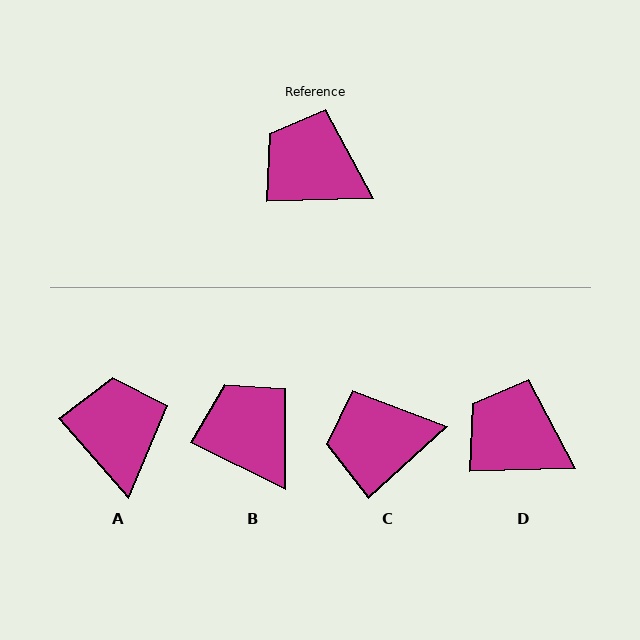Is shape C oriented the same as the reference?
No, it is off by about 41 degrees.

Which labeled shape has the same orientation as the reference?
D.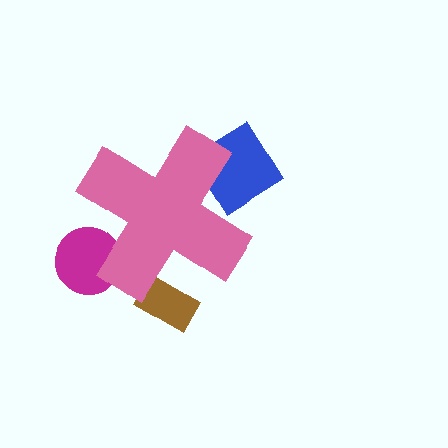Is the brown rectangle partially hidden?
Yes, the brown rectangle is partially hidden behind the pink cross.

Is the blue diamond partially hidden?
Yes, the blue diamond is partially hidden behind the pink cross.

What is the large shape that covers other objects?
A pink cross.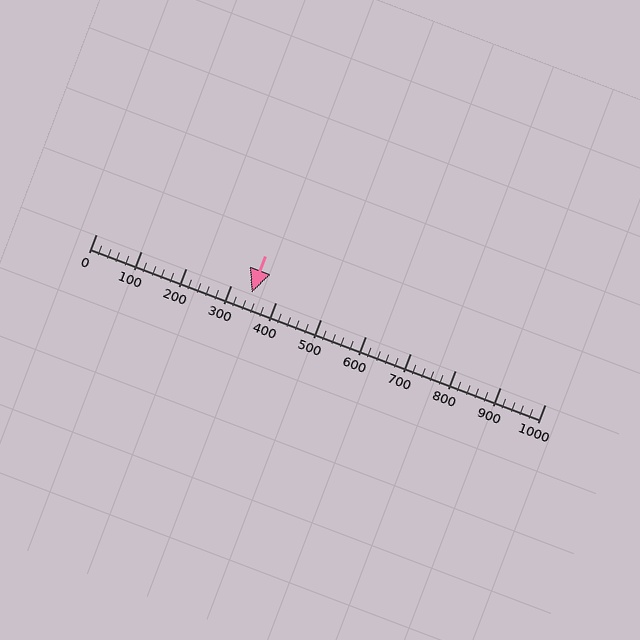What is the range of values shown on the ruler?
The ruler shows values from 0 to 1000.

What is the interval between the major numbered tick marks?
The major tick marks are spaced 100 units apart.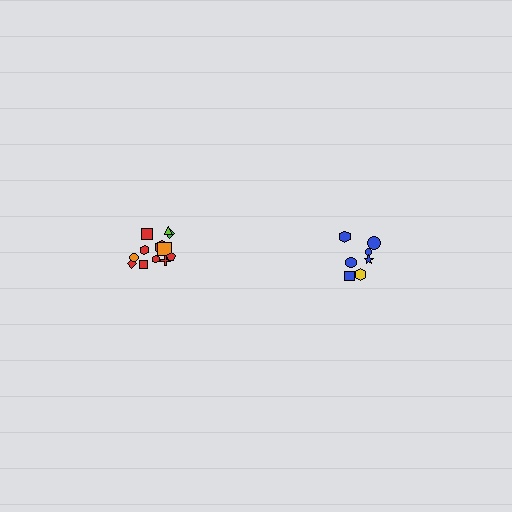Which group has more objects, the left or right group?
The left group.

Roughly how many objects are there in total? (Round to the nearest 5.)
Roughly 20 objects in total.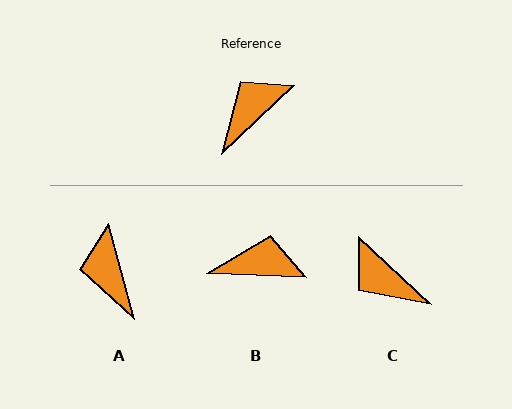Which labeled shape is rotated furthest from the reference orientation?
C, about 94 degrees away.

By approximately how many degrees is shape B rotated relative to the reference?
Approximately 45 degrees clockwise.